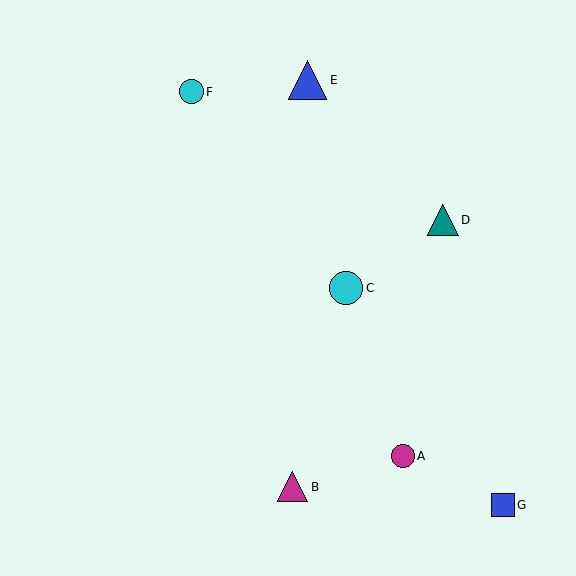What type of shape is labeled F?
Shape F is a cyan circle.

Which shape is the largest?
The blue triangle (labeled E) is the largest.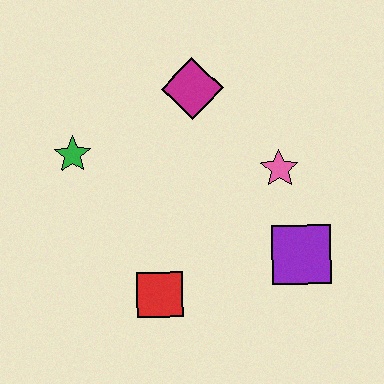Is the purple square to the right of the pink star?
Yes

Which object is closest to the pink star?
The purple square is closest to the pink star.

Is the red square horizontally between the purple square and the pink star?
No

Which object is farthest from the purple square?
The green star is farthest from the purple square.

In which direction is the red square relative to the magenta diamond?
The red square is below the magenta diamond.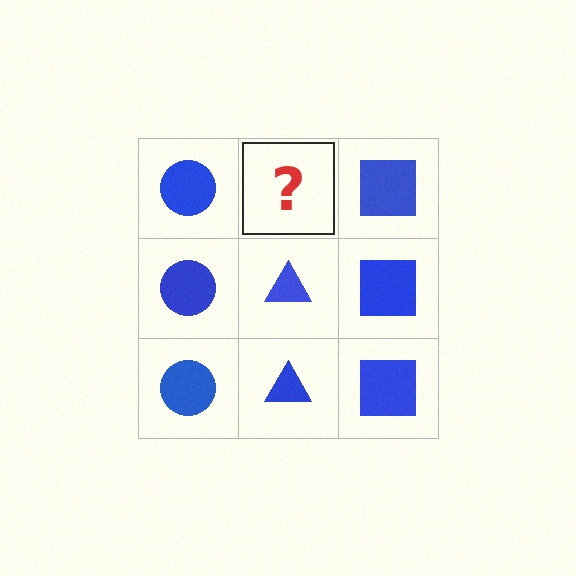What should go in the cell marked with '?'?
The missing cell should contain a blue triangle.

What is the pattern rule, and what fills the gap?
The rule is that each column has a consistent shape. The gap should be filled with a blue triangle.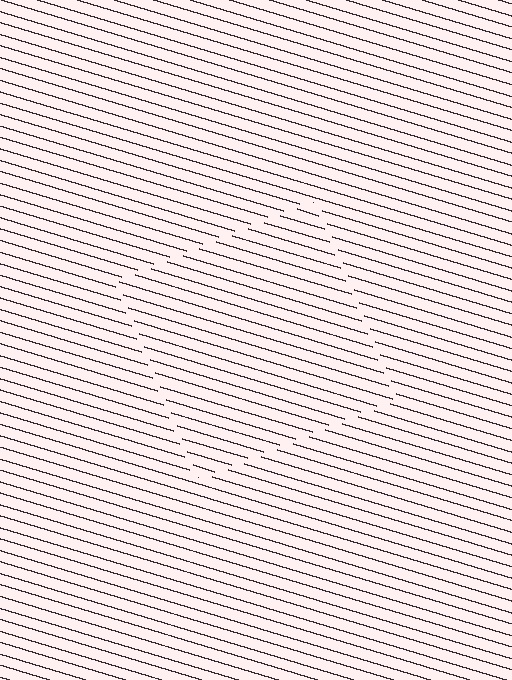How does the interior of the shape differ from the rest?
The interior of the shape contains the same grating, shifted by half a period — the contour is defined by the phase discontinuity where line-ends from the inner and outer gratings abut.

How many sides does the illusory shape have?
4 sides — the line-ends trace a square.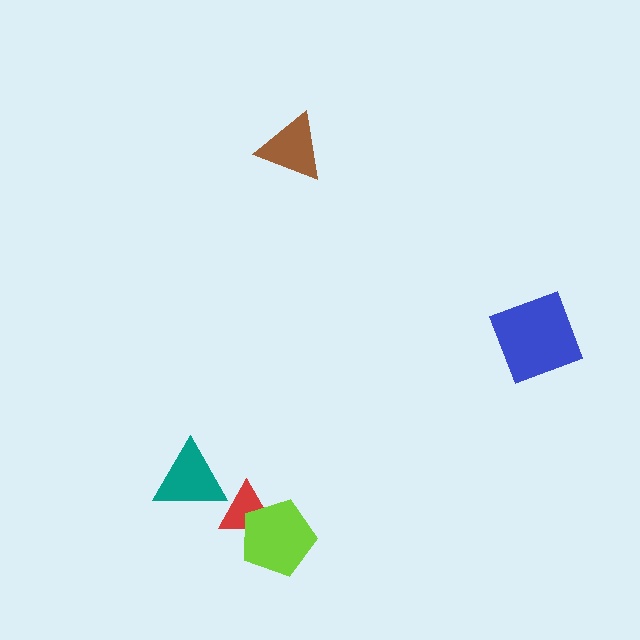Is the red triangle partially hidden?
Yes, it is partially covered by another shape.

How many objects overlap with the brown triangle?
0 objects overlap with the brown triangle.